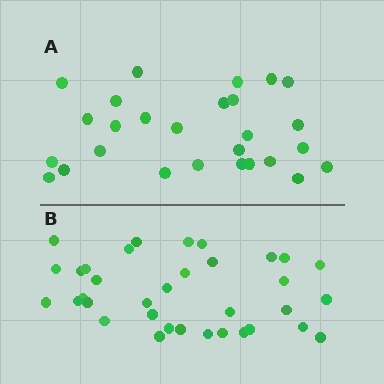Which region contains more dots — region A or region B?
Region B (the bottom region) has more dots.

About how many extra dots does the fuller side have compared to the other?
Region B has roughly 8 or so more dots than region A.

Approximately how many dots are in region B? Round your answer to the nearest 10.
About 40 dots. (The exact count is 35, which rounds to 40.)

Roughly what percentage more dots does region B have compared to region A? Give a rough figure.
About 30% more.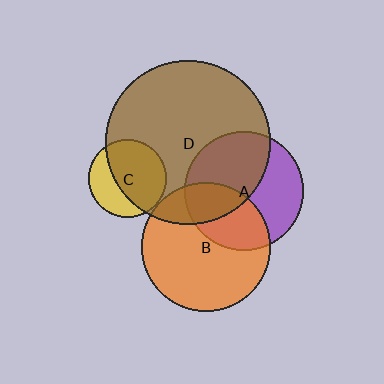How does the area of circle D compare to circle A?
Approximately 1.9 times.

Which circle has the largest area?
Circle D (brown).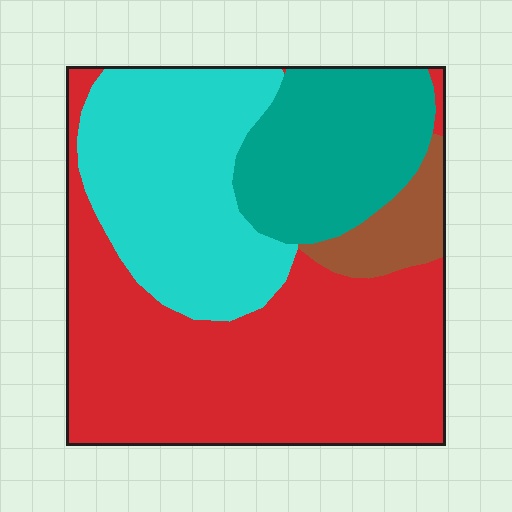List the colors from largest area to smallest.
From largest to smallest: red, cyan, teal, brown.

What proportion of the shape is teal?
Teal takes up between a sixth and a third of the shape.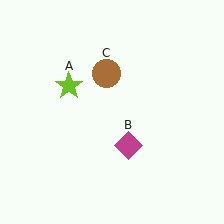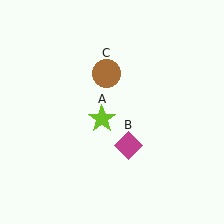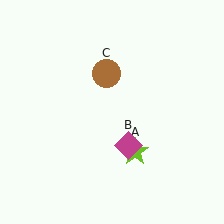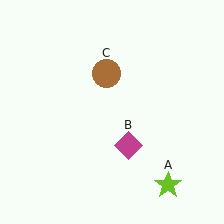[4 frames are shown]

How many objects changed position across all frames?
1 object changed position: lime star (object A).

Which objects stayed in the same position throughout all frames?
Magenta diamond (object B) and brown circle (object C) remained stationary.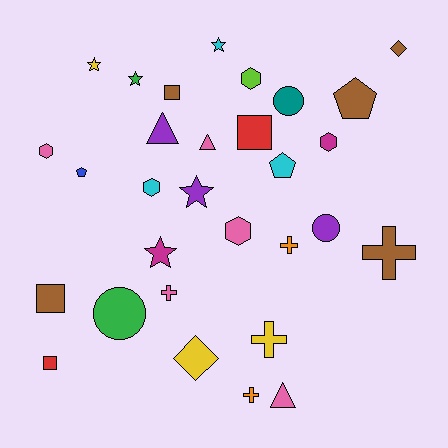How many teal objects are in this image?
There is 1 teal object.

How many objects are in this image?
There are 30 objects.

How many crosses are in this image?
There are 5 crosses.